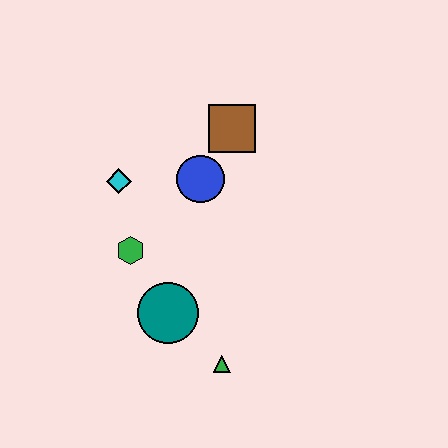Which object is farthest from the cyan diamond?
The green triangle is farthest from the cyan diamond.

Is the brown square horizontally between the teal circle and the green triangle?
No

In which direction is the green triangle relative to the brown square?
The green triangle is below the brown square.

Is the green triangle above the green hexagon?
No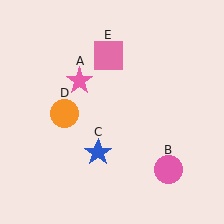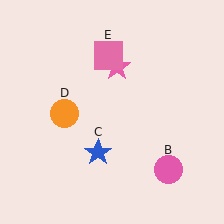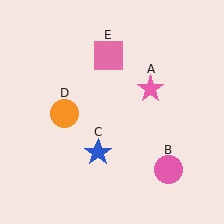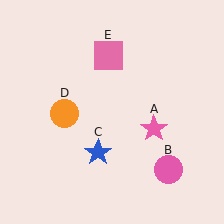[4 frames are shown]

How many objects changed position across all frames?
1 object changed position: pink star (object A).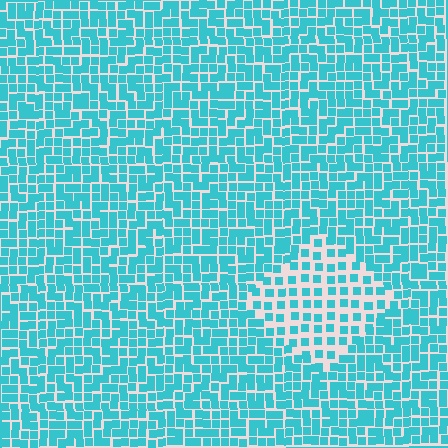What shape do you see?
I see a diamond.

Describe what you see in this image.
The image contains small cyan elements arranged at two different densities. A diamond-shaped region is visible where the elements are less densely packed than the surrounding area.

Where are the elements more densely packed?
The elements are more densely packed outside the diamond boundary.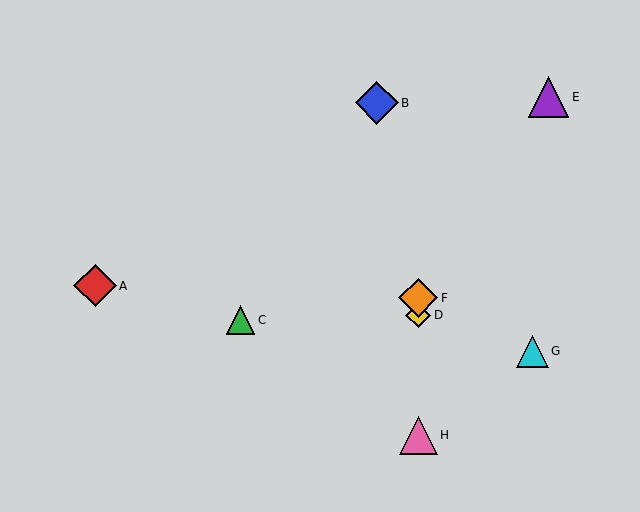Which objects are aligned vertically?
Objects D, F, H are aligned vertically.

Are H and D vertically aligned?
Yes, both are at x≈418.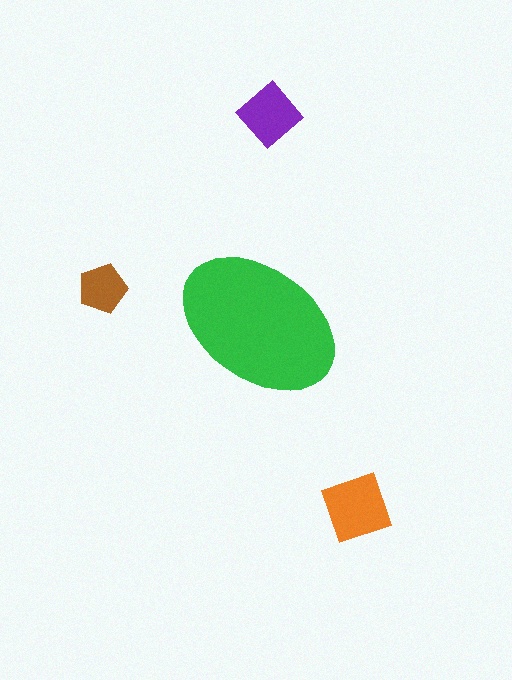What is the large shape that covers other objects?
A green ellipse.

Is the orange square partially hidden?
No, the orange square is fully visible.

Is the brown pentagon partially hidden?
No, the brown pentagon is fully visible.